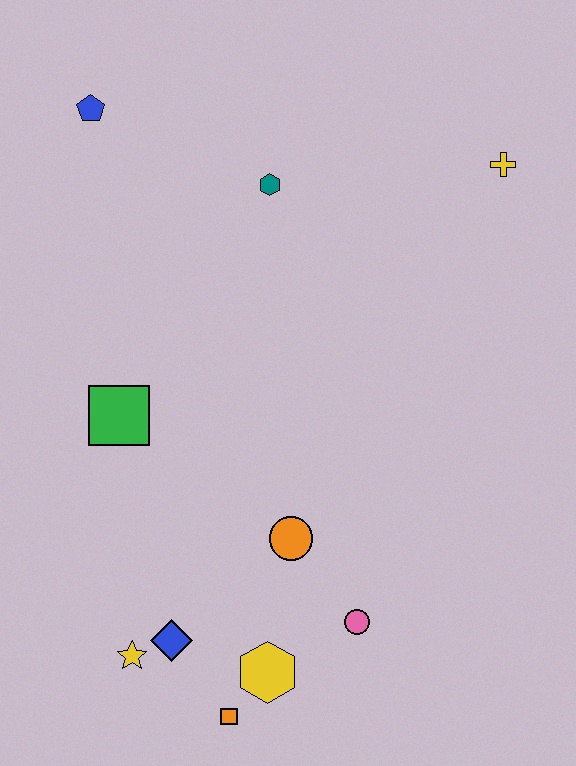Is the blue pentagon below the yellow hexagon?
No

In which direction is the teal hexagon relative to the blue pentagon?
The teal hexagon is to the right of the blue pentagon.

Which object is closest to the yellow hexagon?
The orange square is closest to the yellow hexagon.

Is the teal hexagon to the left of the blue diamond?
No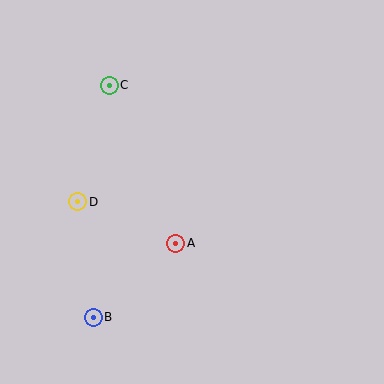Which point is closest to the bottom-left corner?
Point B is closest to the bottom-left corner.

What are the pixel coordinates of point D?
Point D is at (78, 202).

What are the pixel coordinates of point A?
Point A is at (176, 243).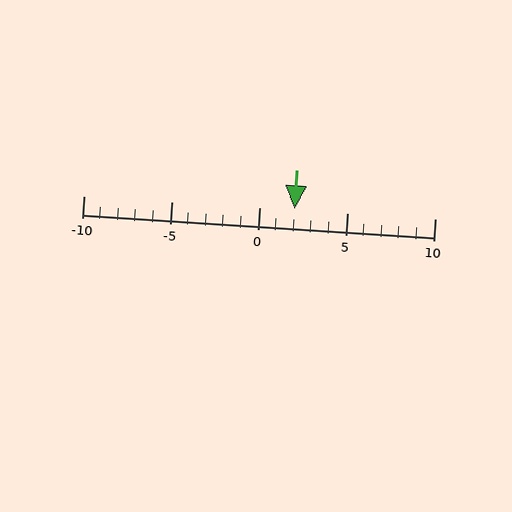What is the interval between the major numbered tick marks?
The major tick marks are spaced 5 units apart.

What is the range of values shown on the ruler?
The ruler shows values from -10 to 10.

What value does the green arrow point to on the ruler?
The green arrow points to approximately 2.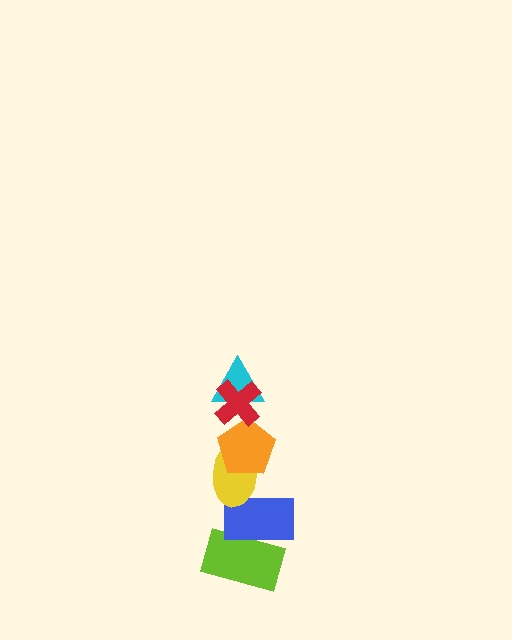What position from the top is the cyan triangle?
The cyan triangle is 2nd from the top.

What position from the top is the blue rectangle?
The blue rectangle is 5th from the top.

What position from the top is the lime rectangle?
The lime rectangle is 6th from the top.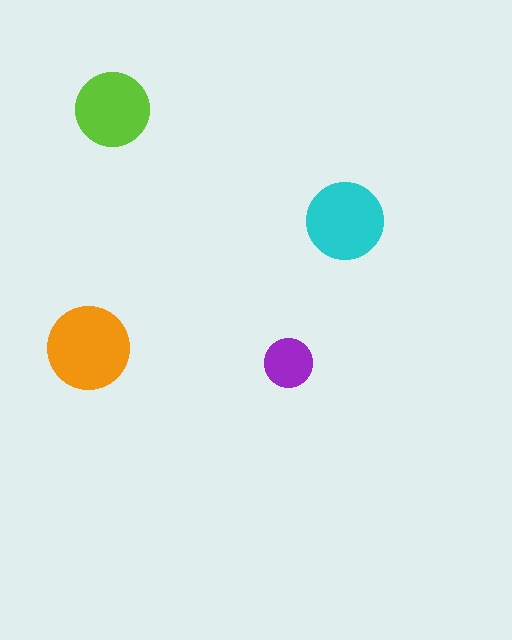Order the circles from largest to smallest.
the orange one, the cyan one, the lime one, the purple one.